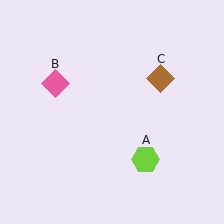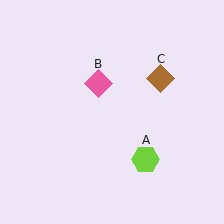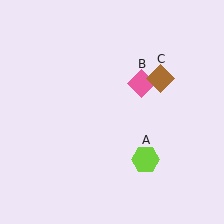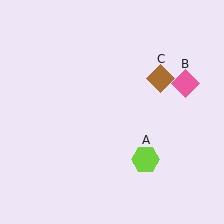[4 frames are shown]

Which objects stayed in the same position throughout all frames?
Lime hexagon (object A) and brown diamond (object C) remained stationary.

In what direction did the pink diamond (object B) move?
The pink diamond (object B) moved right.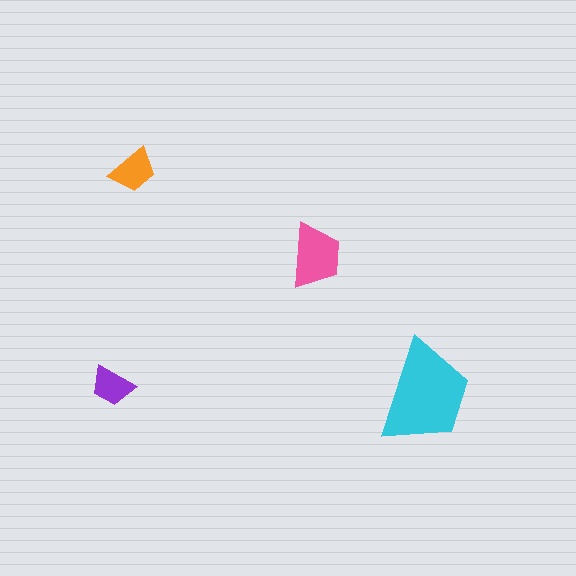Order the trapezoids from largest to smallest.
the cyan one, the pink one, the orange one, the purple one.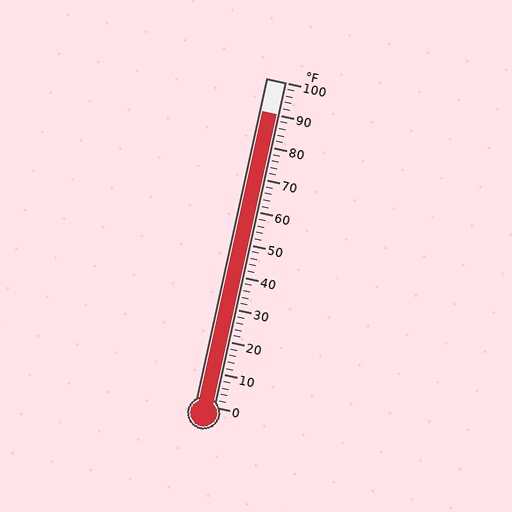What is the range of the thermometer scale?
The thermometer scale ranges from 0°F to 100°F.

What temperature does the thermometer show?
The thermometer shows approximately 90°F.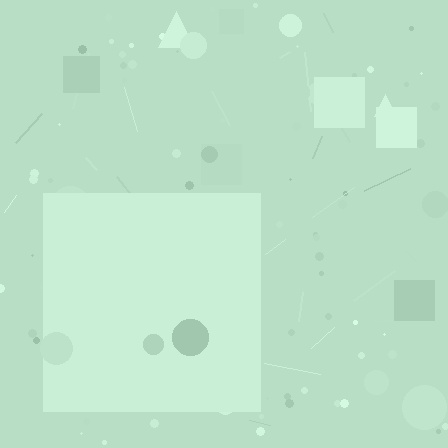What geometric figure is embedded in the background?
A square is embedded in the background.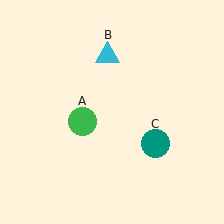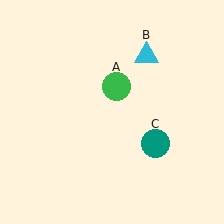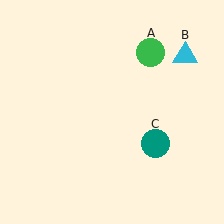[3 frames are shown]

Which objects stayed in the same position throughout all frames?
Teal circle (object C) remained stationary.